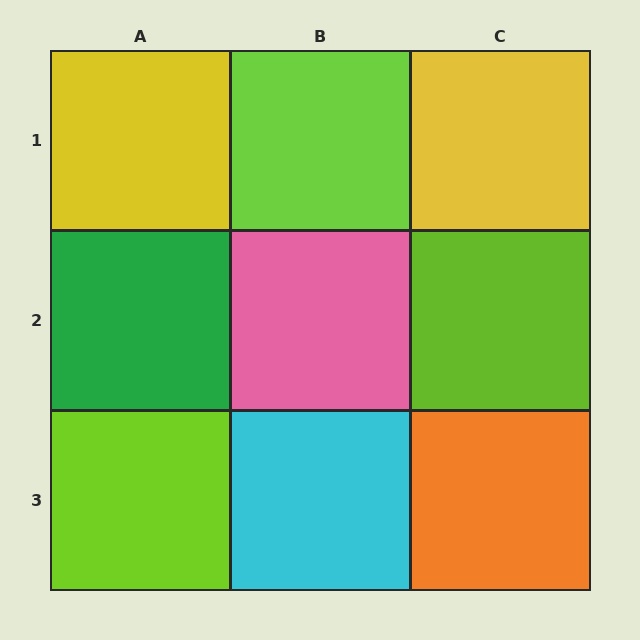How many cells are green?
1 cell is green.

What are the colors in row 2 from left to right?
Green, pink, lime.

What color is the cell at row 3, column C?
Orange.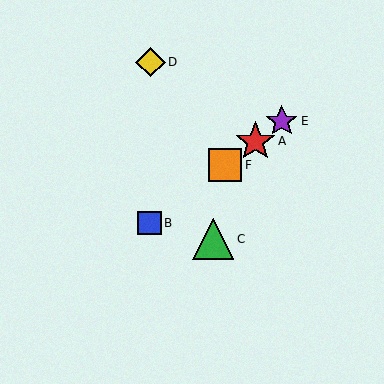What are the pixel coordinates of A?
Object A is at (255, 141).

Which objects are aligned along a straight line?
Objects A, B, E, F are aligned along a straight line.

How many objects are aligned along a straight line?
4 objects (A, B, E, F) are aligned along a straight line.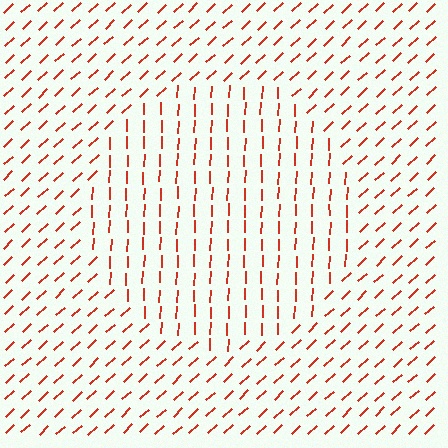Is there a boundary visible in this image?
Yes, there is a texture boundary formed by a change in line orientation.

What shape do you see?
I see a circle.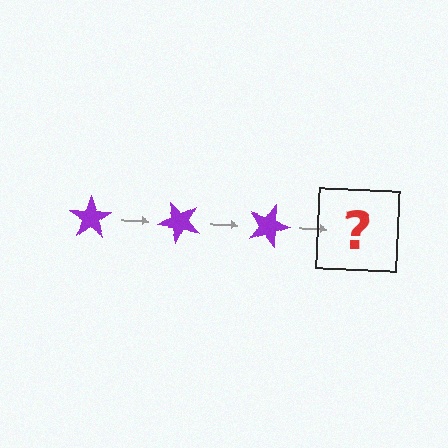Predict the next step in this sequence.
The next step is a purple star rotated 135 degrees.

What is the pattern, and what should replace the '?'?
The pattern is that the star rotates 45 degrees each step. The '?' should be a purple star rotated 135 degrees.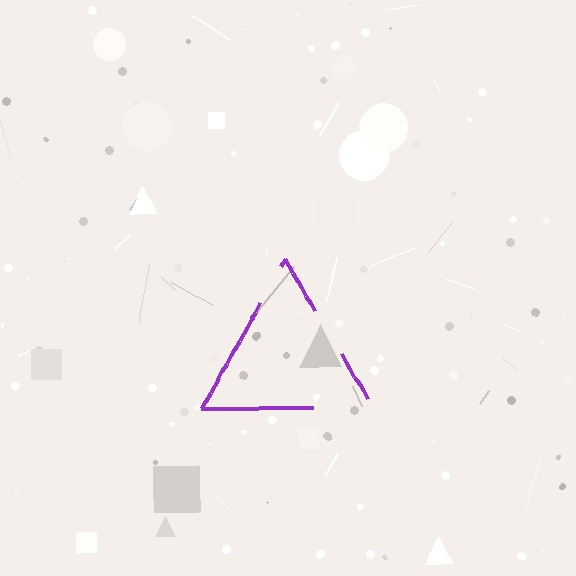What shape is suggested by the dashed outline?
The dashed outline suggests a triangle.